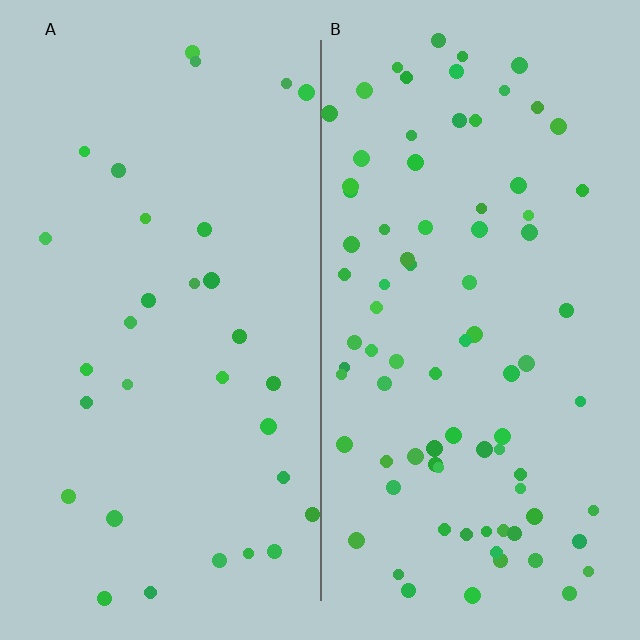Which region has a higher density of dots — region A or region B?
B (the right).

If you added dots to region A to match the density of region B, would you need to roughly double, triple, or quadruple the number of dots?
Approximately triple.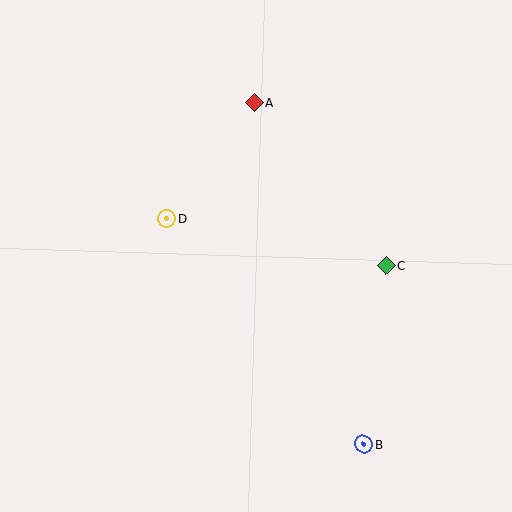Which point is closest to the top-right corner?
Point A is closest to the top-right corner.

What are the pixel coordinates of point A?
Point A is at (254, 103).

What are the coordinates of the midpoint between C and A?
The midpoint between C and A is at (320, 184).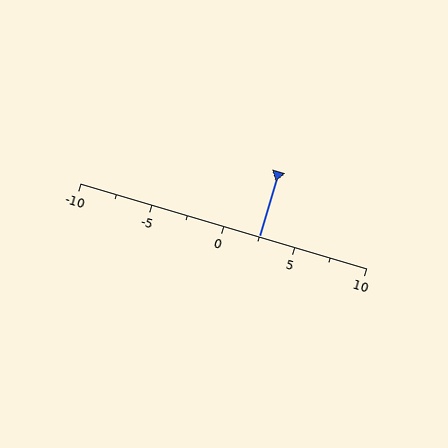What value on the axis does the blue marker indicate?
The marker indicates approximately 2.5.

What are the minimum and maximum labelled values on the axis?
The axis runs from -10 to 10.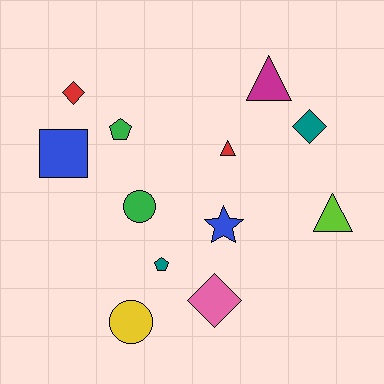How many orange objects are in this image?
There are no orange objects.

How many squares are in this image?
There is 1 square.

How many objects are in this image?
There are 12 objects.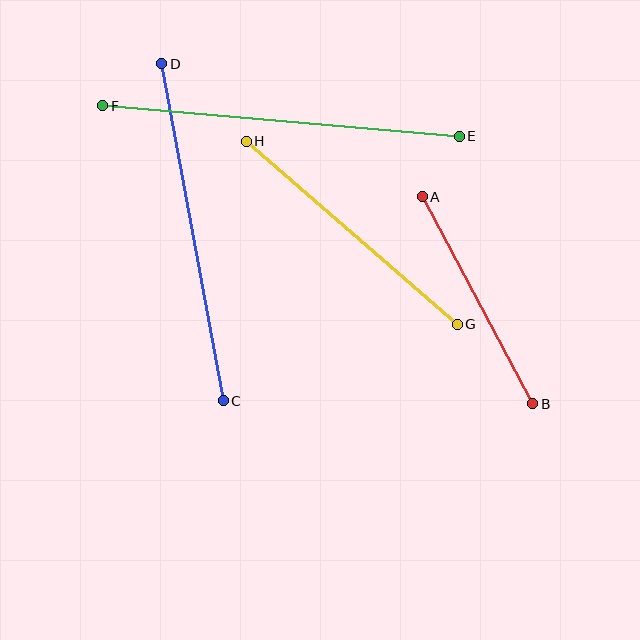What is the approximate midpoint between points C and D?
The midpoint is at approximately (193, 232) pixels.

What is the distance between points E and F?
The distance is approximately 358 pixels.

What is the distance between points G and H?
The distance is approximately 279 pixels.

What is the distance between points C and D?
The distance is approximately 343 pixels.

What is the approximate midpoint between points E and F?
The midpoint is at approximately (281, 121) pixels.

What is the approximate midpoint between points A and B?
The midpoint is at approximately (478, 300) pixels.